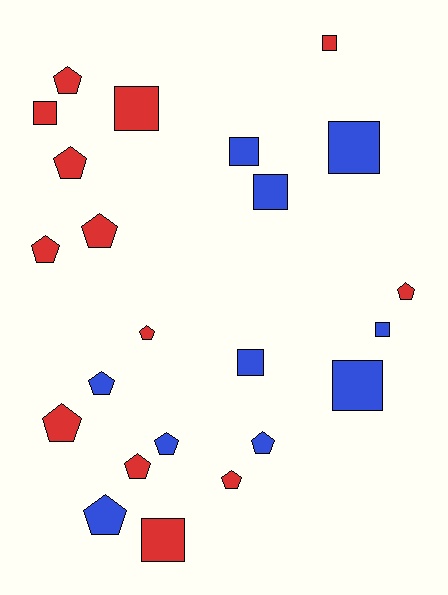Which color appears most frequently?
Red, with 13 objects.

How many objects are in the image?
There are 23 objects.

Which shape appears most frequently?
Pentagon, with 13 objects.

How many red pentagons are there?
There are 9 red pentagons.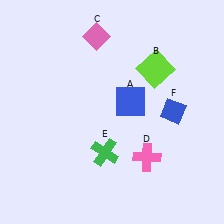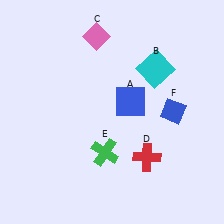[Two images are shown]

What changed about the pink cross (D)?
In Image 1, D is pink. In Image 2, it changed to red.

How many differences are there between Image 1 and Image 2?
There are 2 differences between the two images.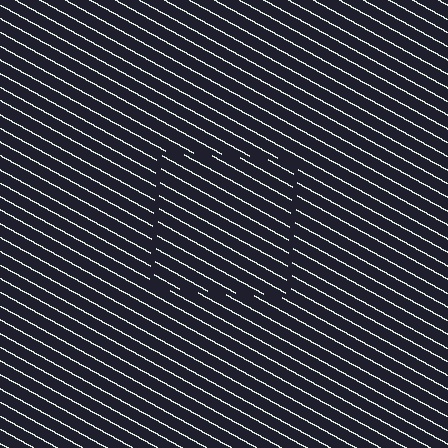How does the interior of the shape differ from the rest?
The interior of the shape contains the same grating, shifted by half a period — the contour is defined by the phase discontinuity where line-ends from the inner and outer gratings abut.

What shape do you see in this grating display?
An illusory square. The interior of the shape contains the same grating, shifted by half a period — the contour is defined by the phase discontinuity where line-ends from the inner and outer gratings abut.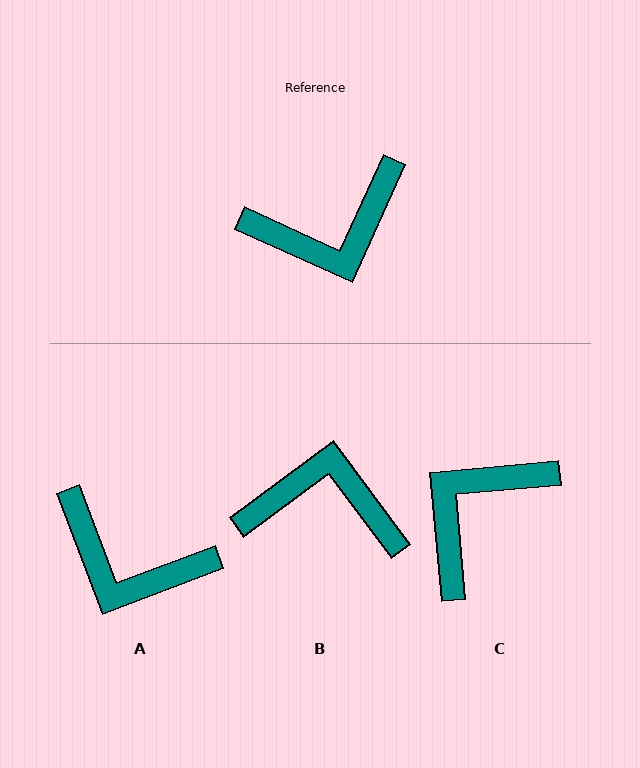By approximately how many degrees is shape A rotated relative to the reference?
Approximately 44 degrees clockwise.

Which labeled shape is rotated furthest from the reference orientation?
B, about 151 degrees away.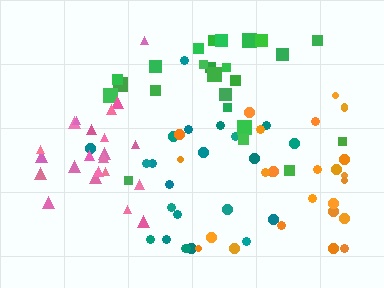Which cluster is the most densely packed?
Pink.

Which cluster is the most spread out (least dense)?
Orange.